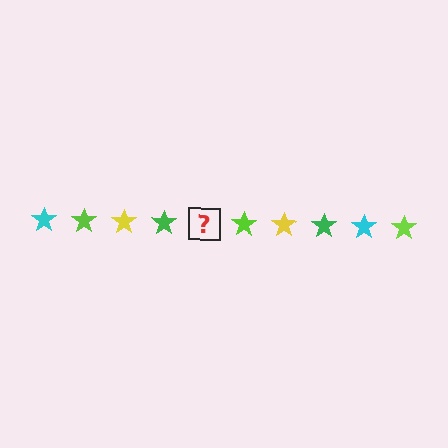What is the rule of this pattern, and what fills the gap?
The rule is that the pattern cycles through cyan, lime, yellow, green stars. The gap should be filled with a cyan star.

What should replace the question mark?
The question mark should be replaced with a cyan star.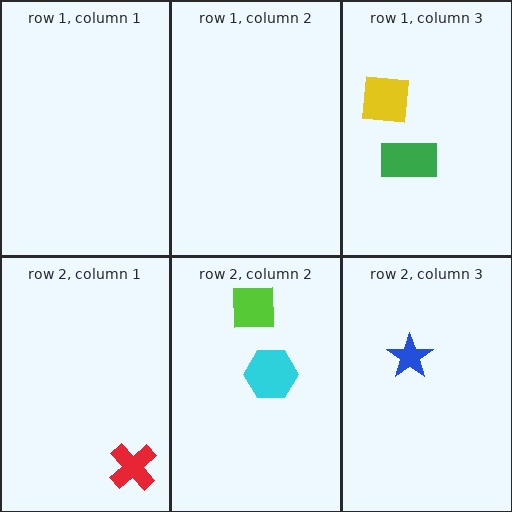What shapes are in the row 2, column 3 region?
The blue star.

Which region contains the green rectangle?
The row 1, column 3 region.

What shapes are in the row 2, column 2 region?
The lime square, the cyan hexagon.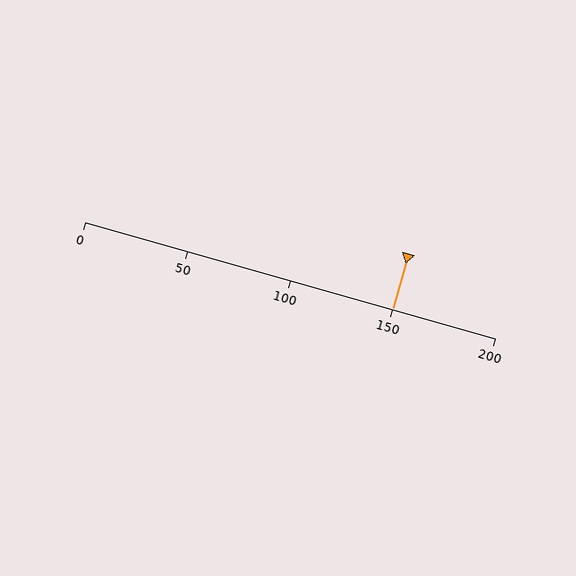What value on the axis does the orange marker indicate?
The marker indicates approximately 150.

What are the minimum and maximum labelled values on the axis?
The axis runs from 0 to 200.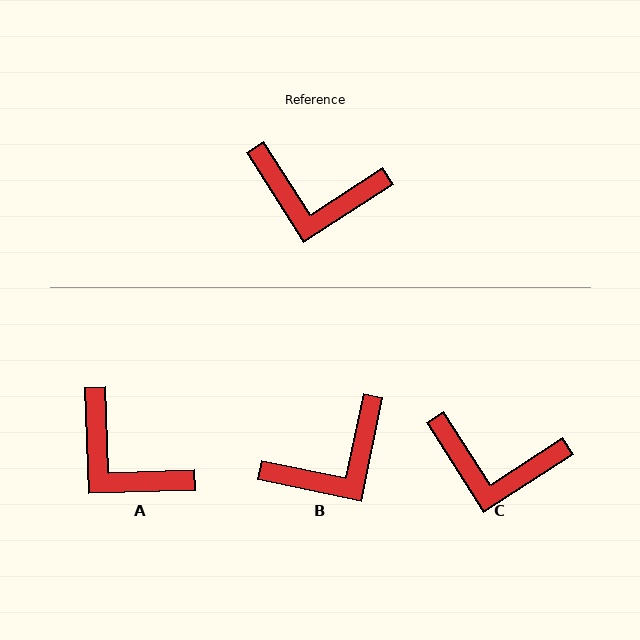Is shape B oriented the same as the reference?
No, it is off by about 45 degrees.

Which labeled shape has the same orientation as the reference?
C.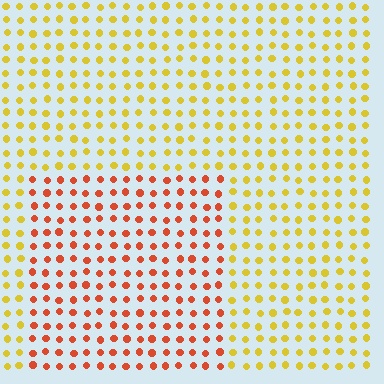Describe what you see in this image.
The image is filled with small yellow elements in a uniform arrangement. A rectangle-shaped region is visible where the elements are tinted to a slightly different hue, forming a subtle color boundary.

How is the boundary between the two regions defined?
The boundary is defined purely by a slight shift in hue (about 44 degrees). Spacing, size, and orientation are identical on both sides.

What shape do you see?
I see a rectangle.